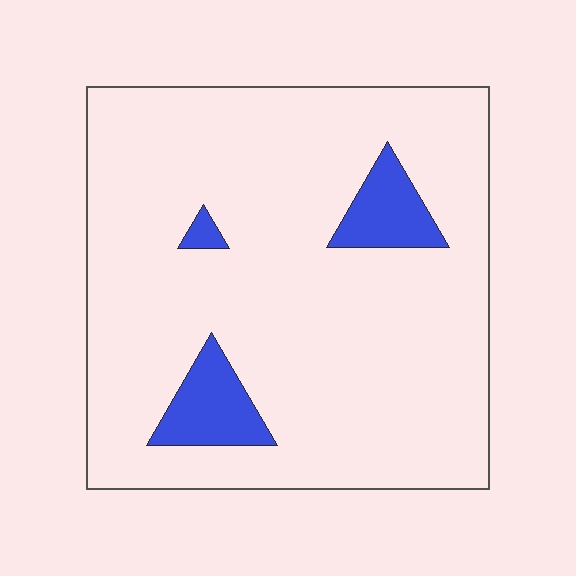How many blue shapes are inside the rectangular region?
3.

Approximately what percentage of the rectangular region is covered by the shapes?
Approximately 10%.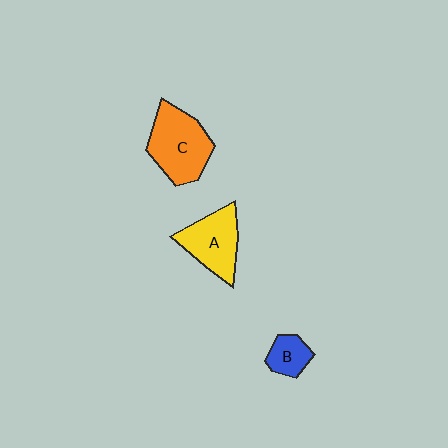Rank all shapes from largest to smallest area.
From largest to smallest: C (orange), A (yellow), B (blue).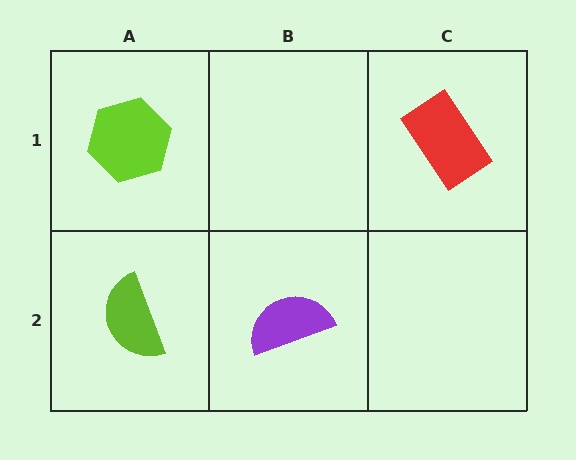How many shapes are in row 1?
2 shapes.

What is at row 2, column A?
A lime semicircle.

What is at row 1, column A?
A lime hexagon.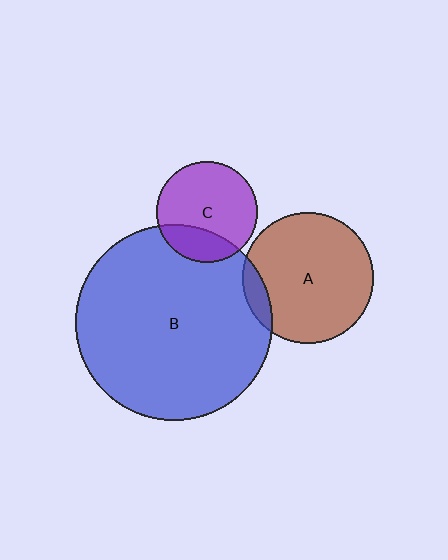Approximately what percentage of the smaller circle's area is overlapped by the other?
Approximately 25%.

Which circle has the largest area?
Circle B (blue).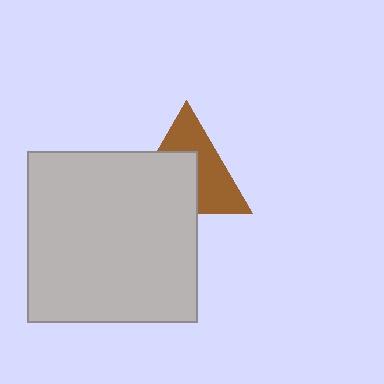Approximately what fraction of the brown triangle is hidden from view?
Roughly 48% of the brown triangle is hidden behind the light gray square.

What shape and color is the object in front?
The object in front is a light gray square.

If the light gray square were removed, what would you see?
You would see the complete brown triangle.